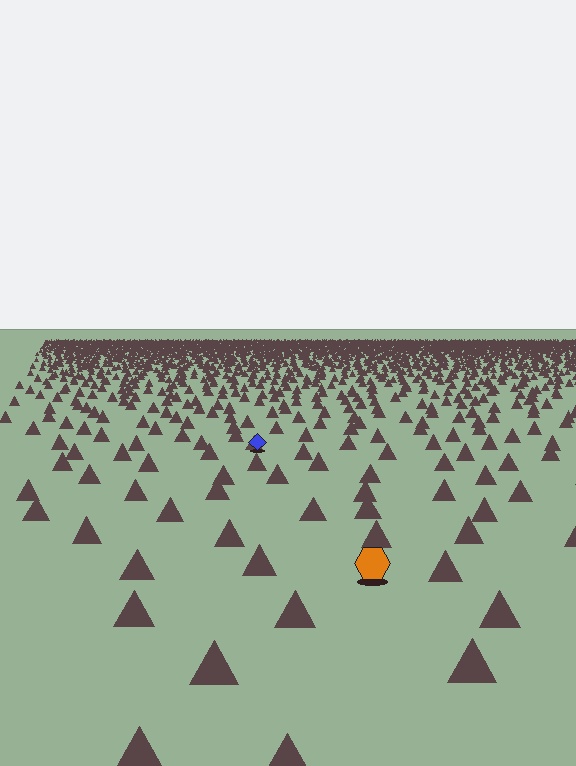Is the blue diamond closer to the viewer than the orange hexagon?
No. The orange hexagon is closer — you can tell from the texture gradient: the ground texture is coarser near it.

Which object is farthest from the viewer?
The blue diamond is farthest from the viewer. It appears smaller and the ground texture around it is denser.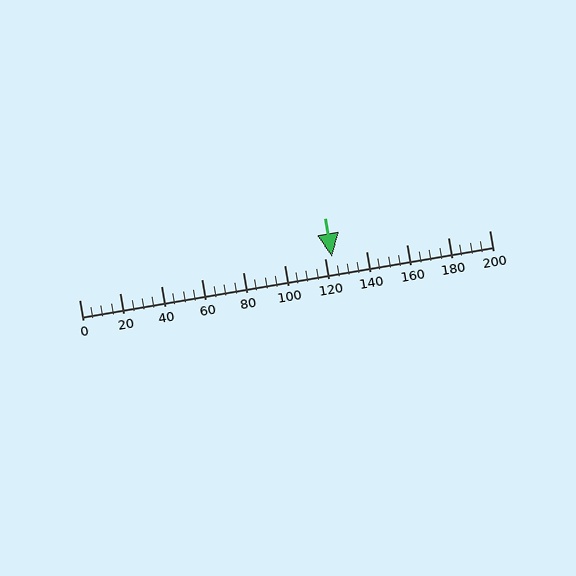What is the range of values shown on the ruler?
The ruler shows values from 0 to 200.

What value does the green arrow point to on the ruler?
The green arrow points to approximately 123.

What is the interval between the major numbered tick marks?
The major tick marks are spaced 20 units apart.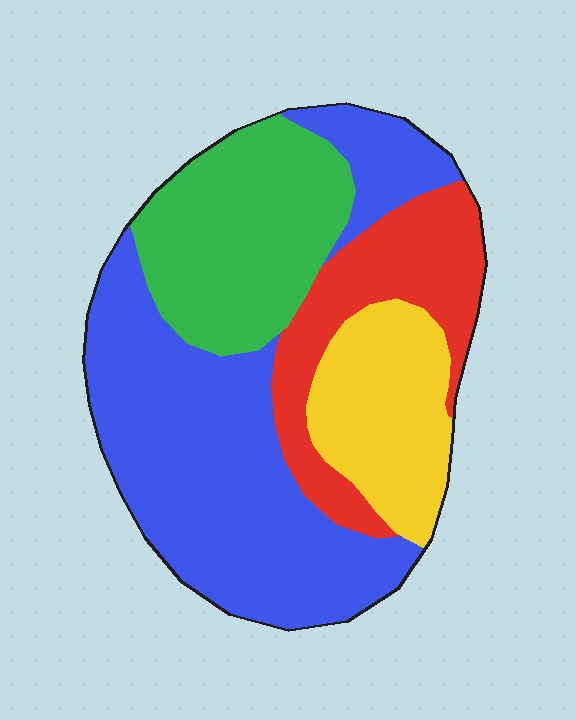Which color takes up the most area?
Blue, at roughly 45%.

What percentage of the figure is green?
Green takes up about one quarter (1/4) of the figure.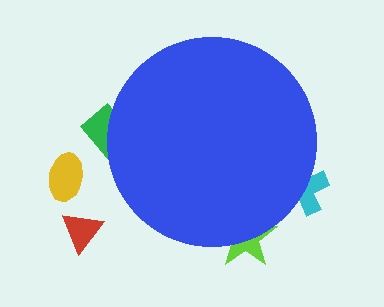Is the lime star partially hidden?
Yes, the lime star is partially hidden behind the blue circle.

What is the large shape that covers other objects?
A blue circle.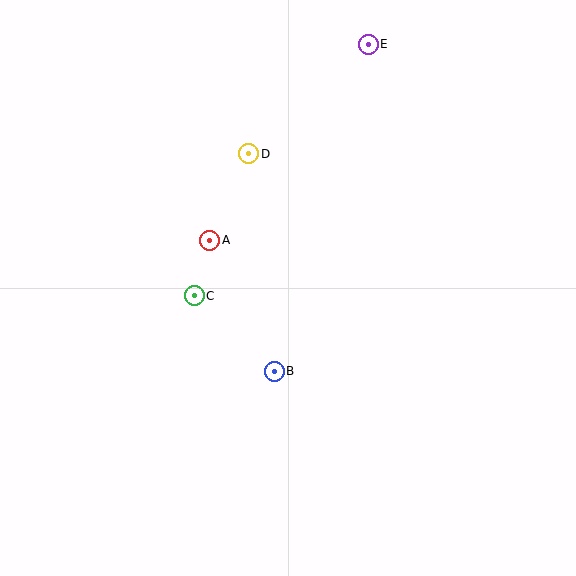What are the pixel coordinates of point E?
Point E is at (368, 45).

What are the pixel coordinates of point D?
Point D is at (249, 154).